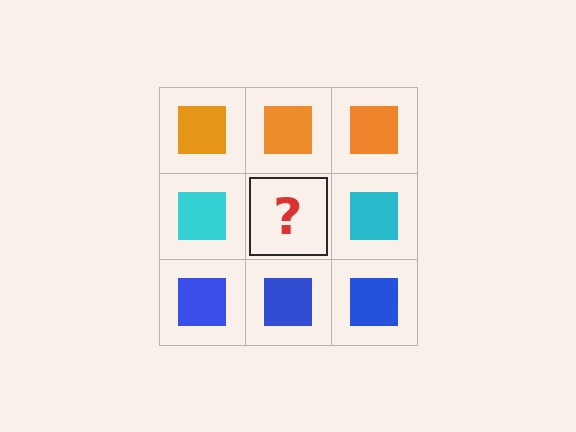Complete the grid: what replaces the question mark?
The question mark should be replaced with a cyan square.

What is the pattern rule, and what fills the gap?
The rule is that each row has a consistent color. The gap should be filled with a cyan square.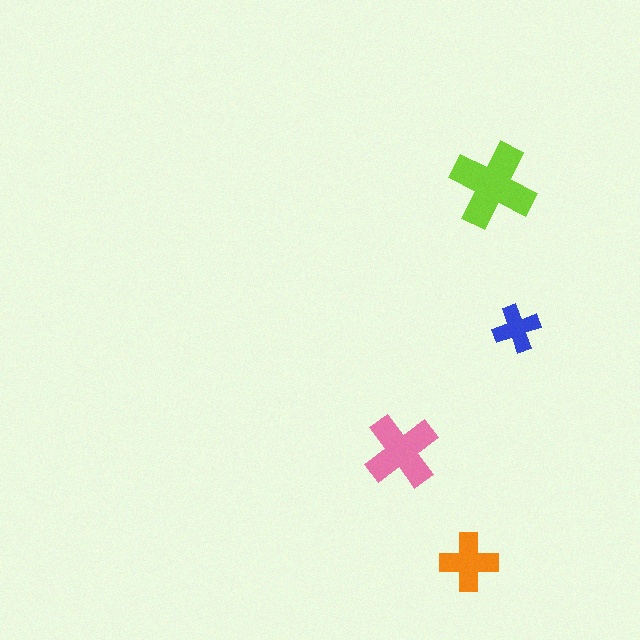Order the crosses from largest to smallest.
the lime one, the pink one, the orange one, the blue one.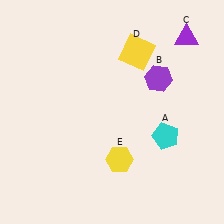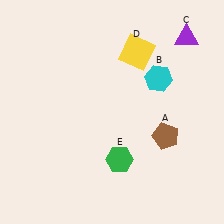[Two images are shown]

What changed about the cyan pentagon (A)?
In Image 1, A is cyan. In Image 2, it changed to brown.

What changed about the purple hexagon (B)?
In Image 1, B is purple. In Image 2, it changed to cyan.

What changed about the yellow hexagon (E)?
In Image 1, E is yellow. In Image 2, it changed to green.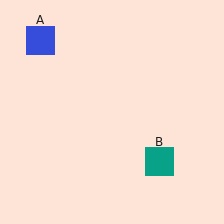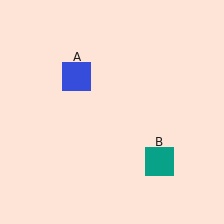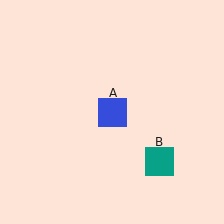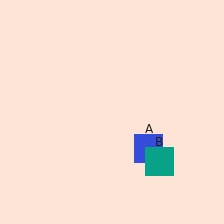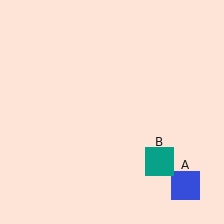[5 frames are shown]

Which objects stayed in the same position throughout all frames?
Teal square (object B) remained stationary.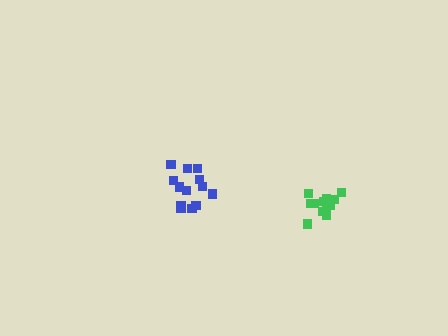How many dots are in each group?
Group 1: 13 dots, Group 2: 13 dots (26 total).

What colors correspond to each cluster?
The clusters are colored: green, blue.